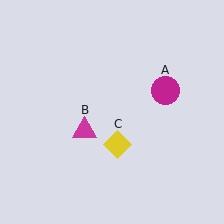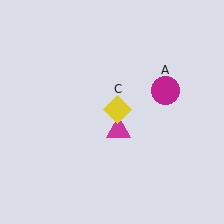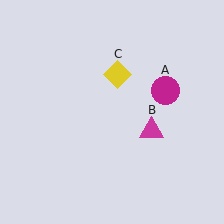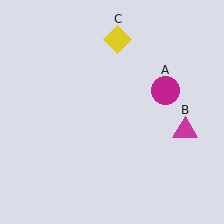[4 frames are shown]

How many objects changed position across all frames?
2 objects changed position: magenta triangle (object B), yellow diamond (object C).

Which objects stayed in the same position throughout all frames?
Magenta circle (object A) remained stationary.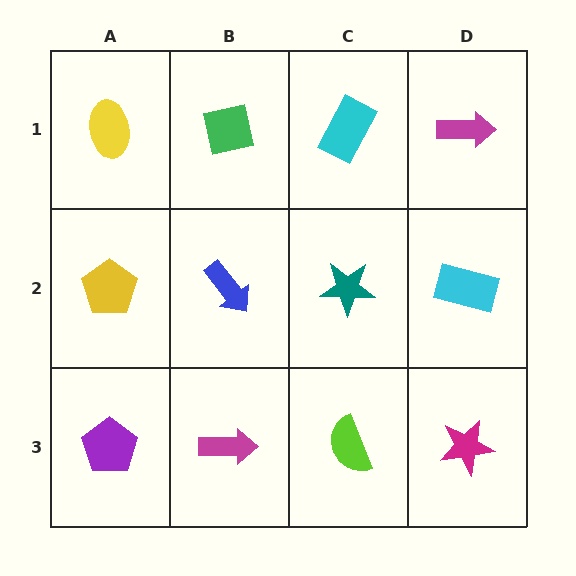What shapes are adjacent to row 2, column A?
A yellow ellipse (row 1, column A), a purple pentagon (row 3, column A), a blue arrow (row 2, column B).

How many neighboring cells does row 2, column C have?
4.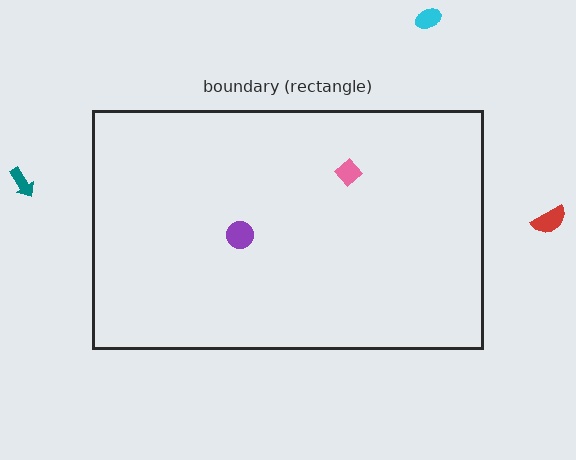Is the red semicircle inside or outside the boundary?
Outside.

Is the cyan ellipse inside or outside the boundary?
Outside.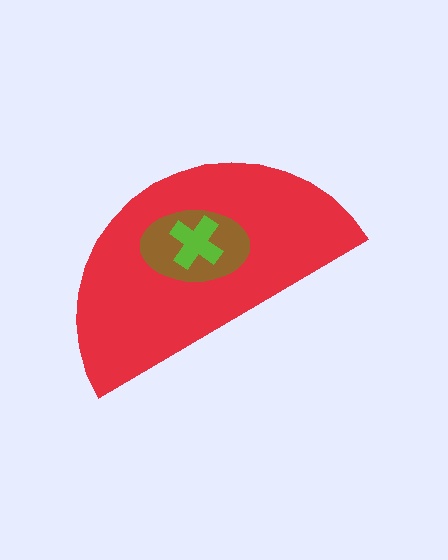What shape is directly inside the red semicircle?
The brown ellipse.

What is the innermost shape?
The lime cross.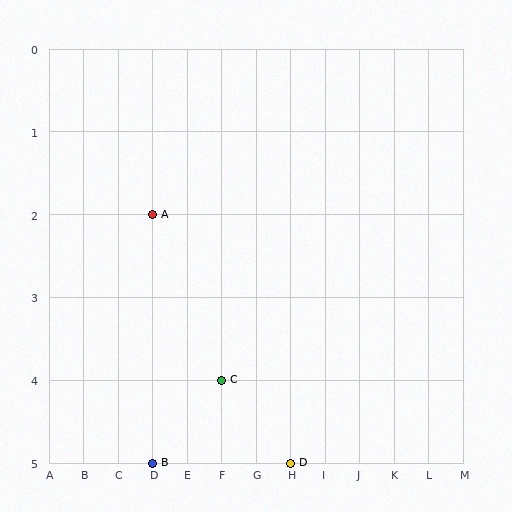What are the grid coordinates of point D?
Point D is at grid coordinates (H, 5).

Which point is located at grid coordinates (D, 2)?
Point A is at (D, 2).